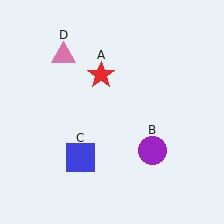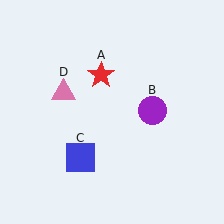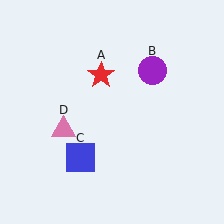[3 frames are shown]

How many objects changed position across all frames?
2 objects changed position: purple circle (object B), pink triangle (object D).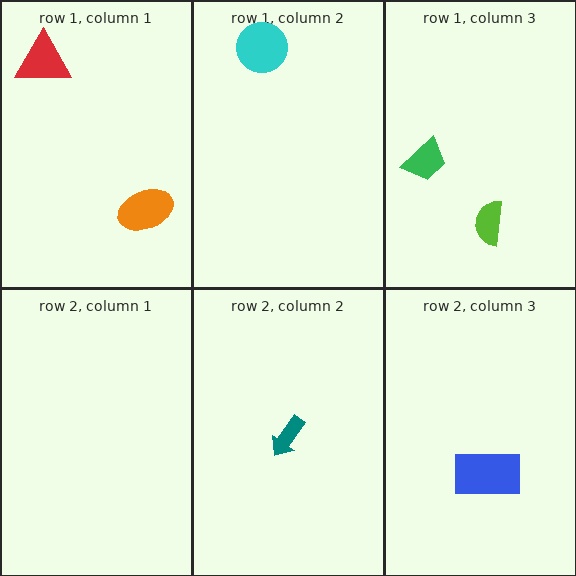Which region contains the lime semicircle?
The row 1, column 3 region.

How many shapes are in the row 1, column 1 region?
2.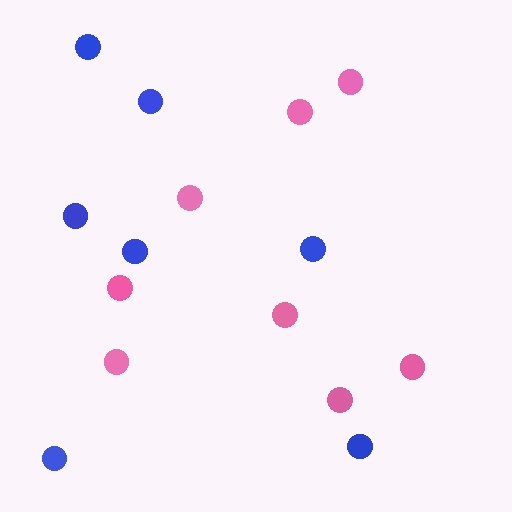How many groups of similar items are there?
There are 2 groups: one group of blue circles (7) and one group of pink circles (8).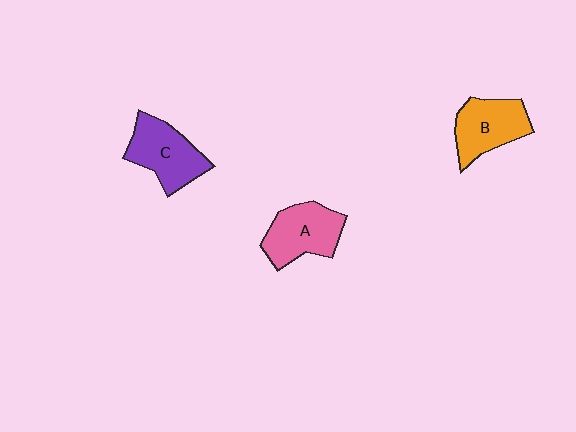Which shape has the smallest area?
Shape B (orange).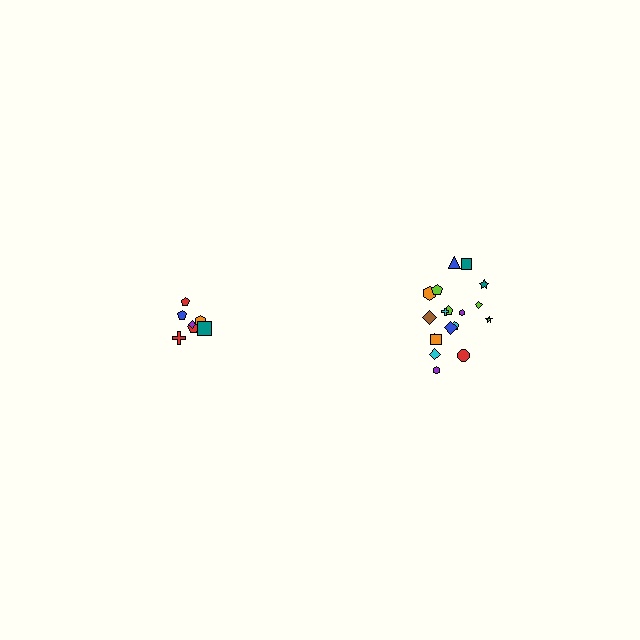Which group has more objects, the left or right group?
The right group.